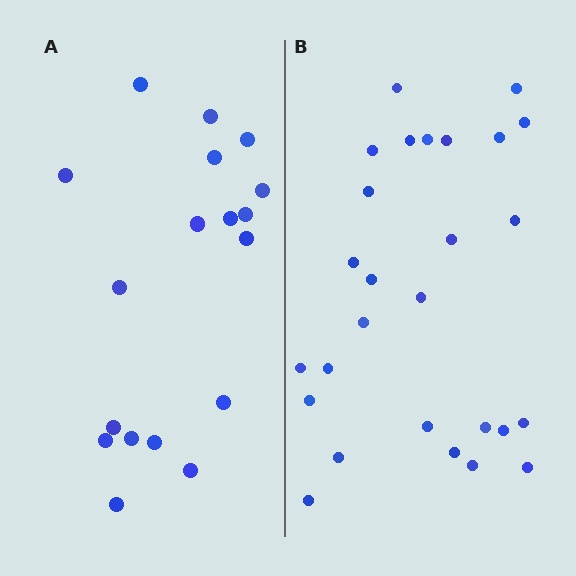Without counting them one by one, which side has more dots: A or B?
Region B (the right region) has more dots.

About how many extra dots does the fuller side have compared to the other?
Region B has roughly 8 or so more dots than region A.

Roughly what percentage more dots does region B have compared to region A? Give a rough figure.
About 50% more.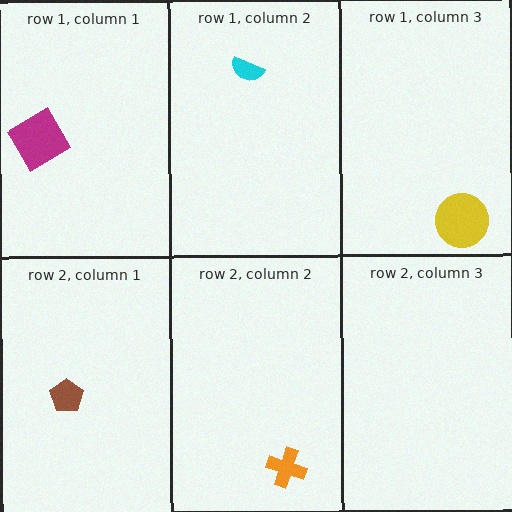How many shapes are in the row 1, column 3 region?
1.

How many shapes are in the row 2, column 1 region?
1.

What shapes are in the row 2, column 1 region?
The brown pentagon.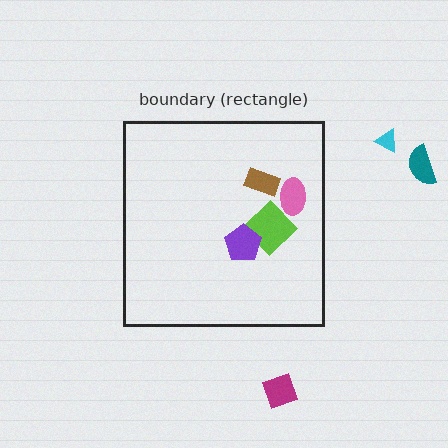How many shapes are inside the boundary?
4 inside, 3 outside.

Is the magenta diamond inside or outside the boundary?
Outside.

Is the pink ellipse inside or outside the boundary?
Inside.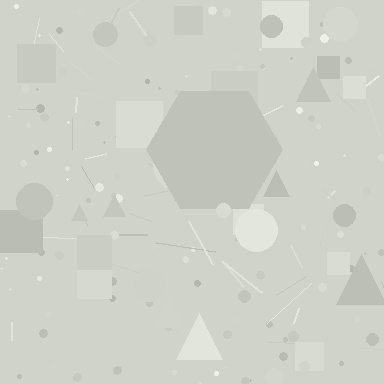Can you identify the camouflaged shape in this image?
The camouflaged shape is a hexagon.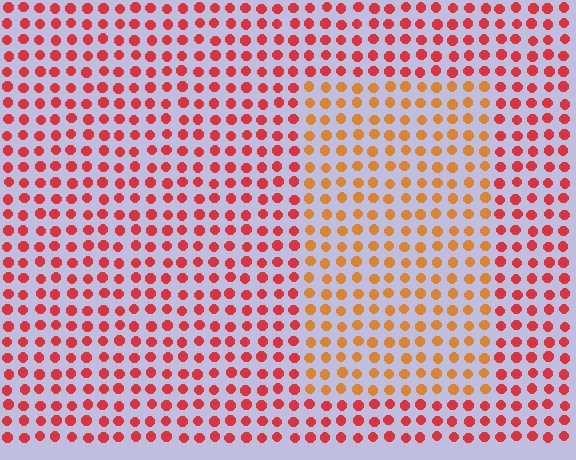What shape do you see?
I see a rectangle.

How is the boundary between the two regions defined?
The boundary is defined purely by a slight shift in hue (about 34 degrees). Spacing, size, and orientation are identical on both sides.